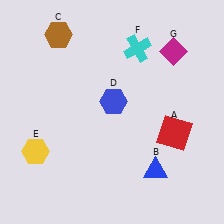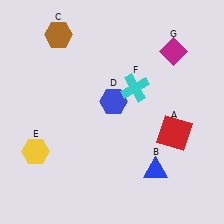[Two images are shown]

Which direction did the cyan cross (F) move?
The cyan cross (F) moved down.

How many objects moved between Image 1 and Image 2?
1 object moved between the two images.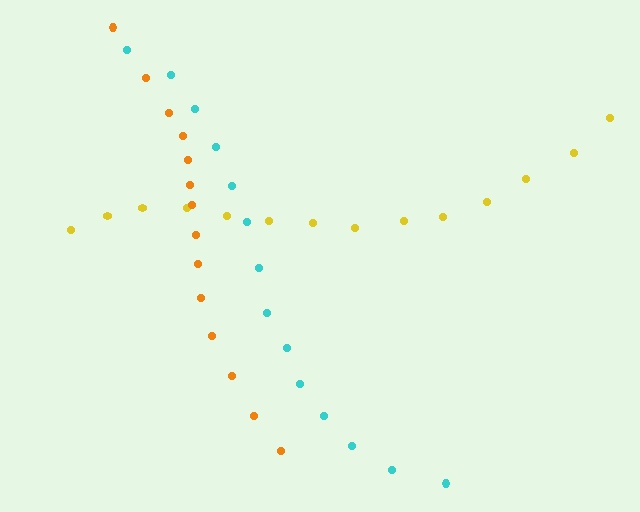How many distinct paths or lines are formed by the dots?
There are 3 distinct paths.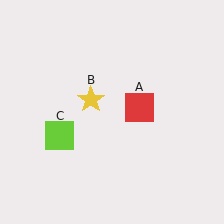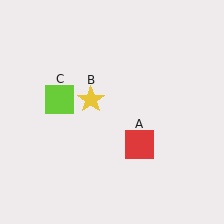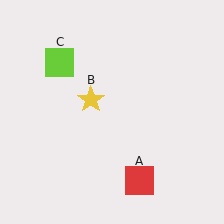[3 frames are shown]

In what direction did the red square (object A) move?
The red square (object A) moved down.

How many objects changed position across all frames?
2 objects changed position: red square (object A), lime square (object C).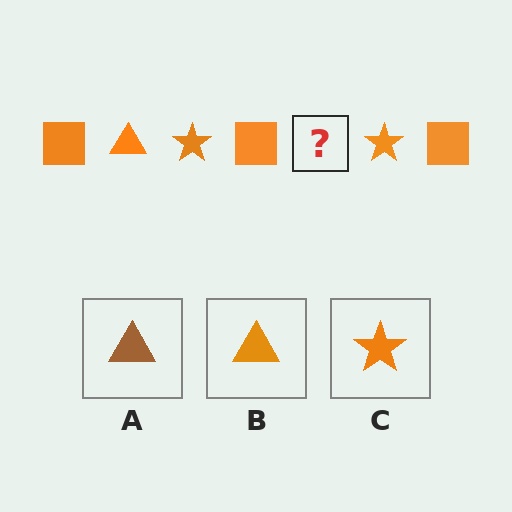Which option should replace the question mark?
Option B.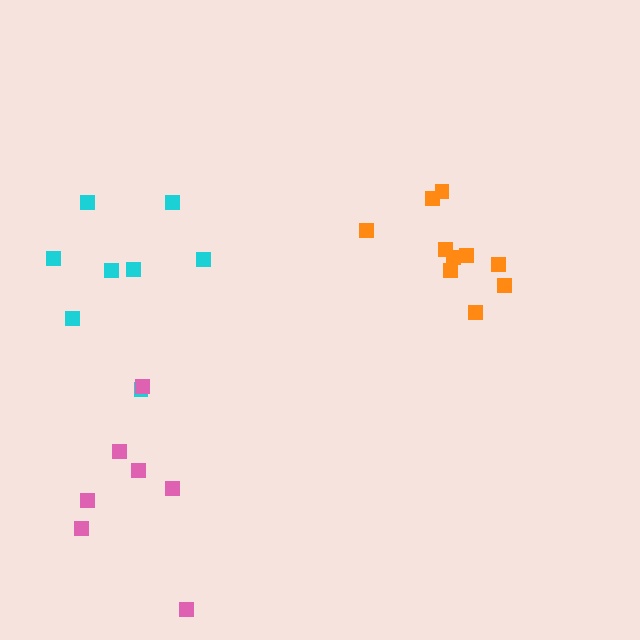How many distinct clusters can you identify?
There are 3 distinct clusters.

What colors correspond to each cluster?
The clusters are colored: cyan, pink, orange.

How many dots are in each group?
Group 1: 8 dots, Group 2: 7 dots, Group 3: 10 dots (25 total).